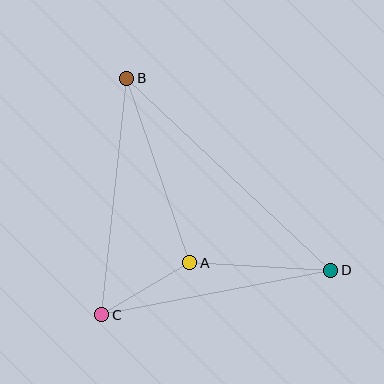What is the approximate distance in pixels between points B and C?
The distance between B and C is approximately 238 pixels.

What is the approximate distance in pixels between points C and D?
The distance between C and D is approximately 233 pixels.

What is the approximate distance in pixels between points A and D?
The distance between A and D is approximately 141 pixels.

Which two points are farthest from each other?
Points B and D are farthest from each other.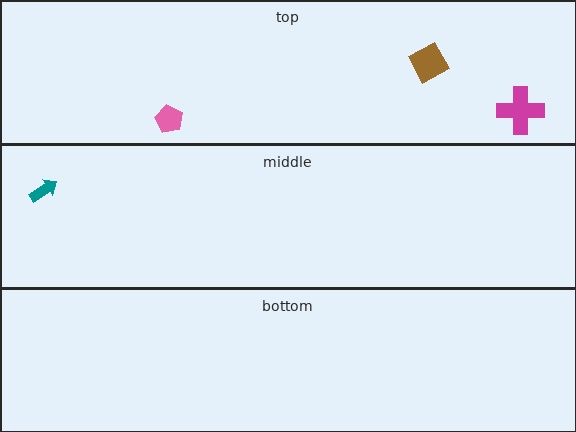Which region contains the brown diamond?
The top region.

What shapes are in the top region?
The magenta cross, the brown diamond, the pink pentagon.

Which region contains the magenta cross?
The top region.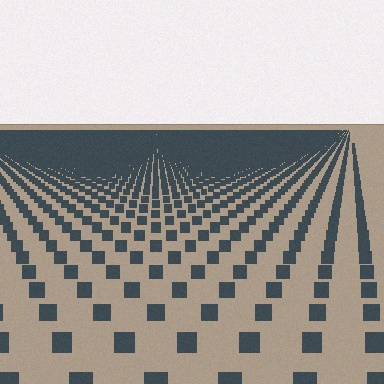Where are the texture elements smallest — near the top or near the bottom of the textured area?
Near the top.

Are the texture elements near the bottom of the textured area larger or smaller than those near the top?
Larger. Near the bottom, elements are closer to the viewer and appear at a bigger on-screen size.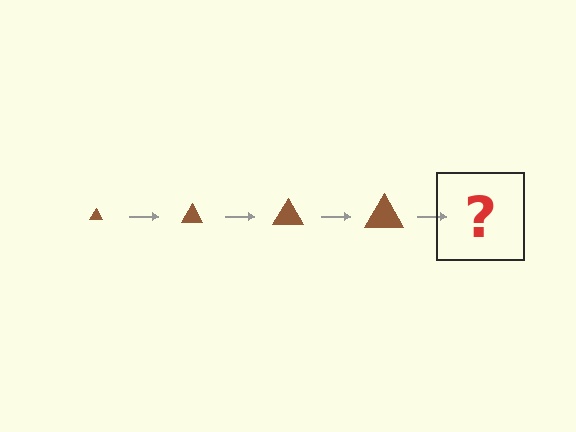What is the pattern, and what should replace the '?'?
The pattern is that the triangle gets progressively larger each step. The '?' should be a brown triangle, larger than the previous one.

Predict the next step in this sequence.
The next step is a brown triangle, larger than the previous one.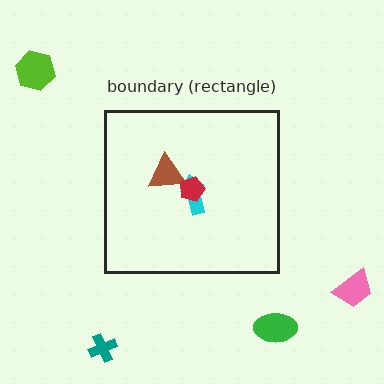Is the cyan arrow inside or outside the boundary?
Inside.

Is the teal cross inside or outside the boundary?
Outside.